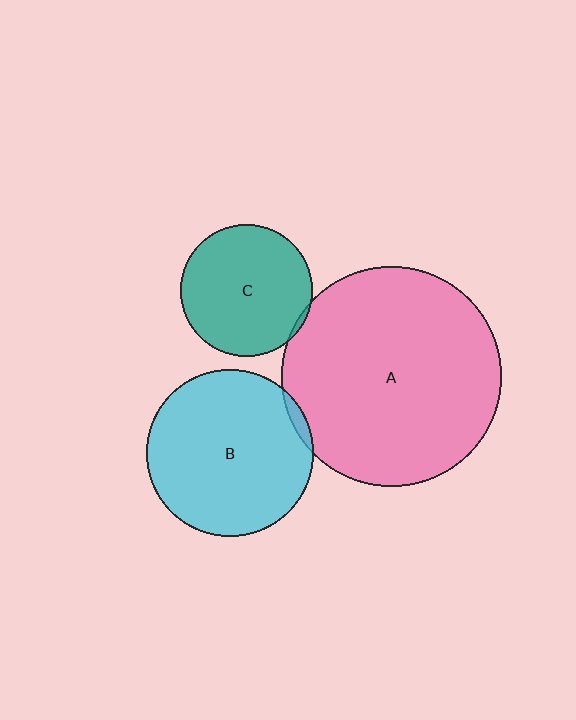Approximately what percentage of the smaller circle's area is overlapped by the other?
Approximately 5%.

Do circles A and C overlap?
Yes.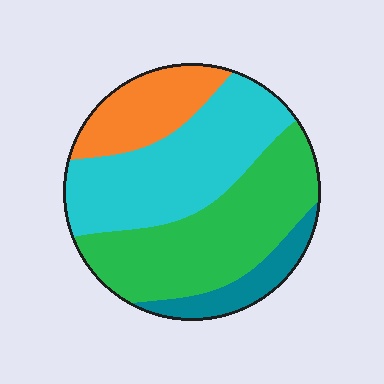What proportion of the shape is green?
Green takes up between a third and a half of the shape.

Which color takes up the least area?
Teal, at roughly 10%.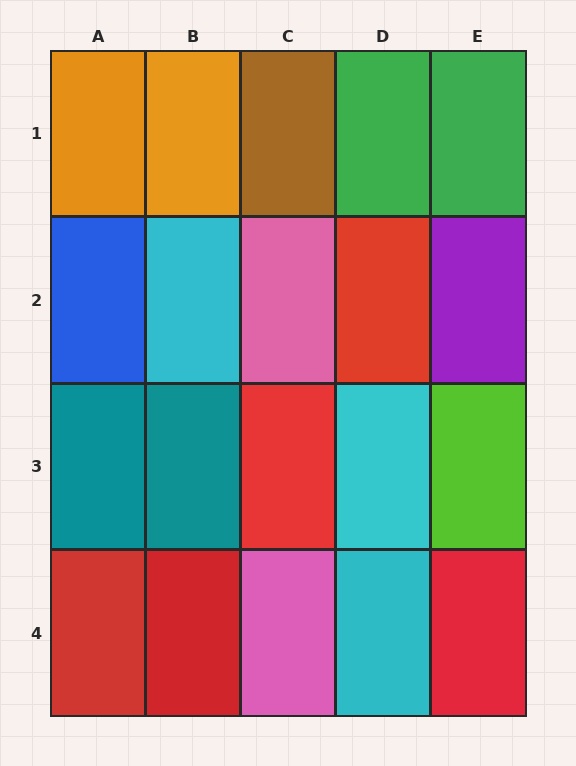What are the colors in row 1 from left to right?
Orange, orange, brown, green, green.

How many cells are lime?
1 cell is lime.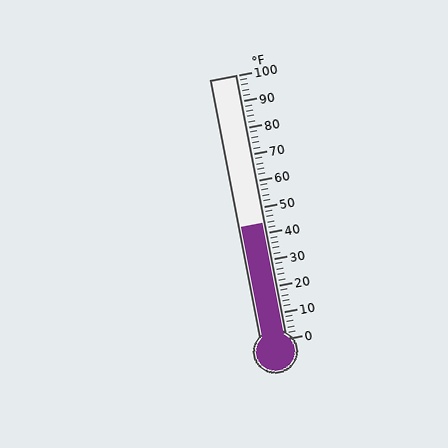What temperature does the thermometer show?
The thermometer shows approximately 44°F.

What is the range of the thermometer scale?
The thermometer scale ranges from 0°F to 100°F.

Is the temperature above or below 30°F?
The temperature is above 30°F.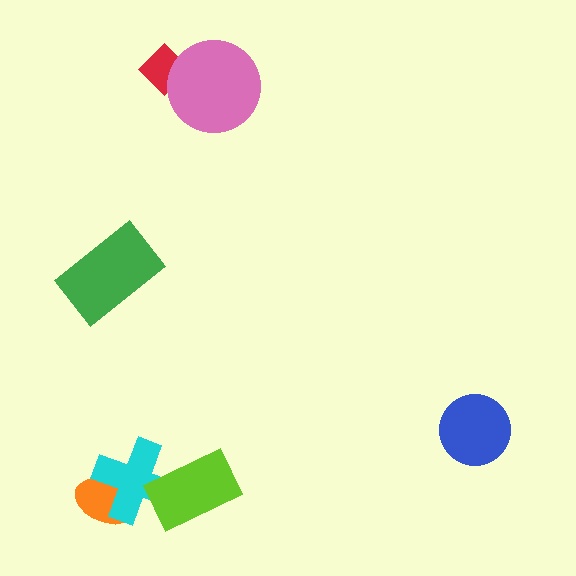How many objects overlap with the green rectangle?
0 objects overlap with the green rectangle.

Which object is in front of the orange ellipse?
The cyan cross is in front of the orange ellipse.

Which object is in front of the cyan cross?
The lime rectangle is in front of the cyan cross.